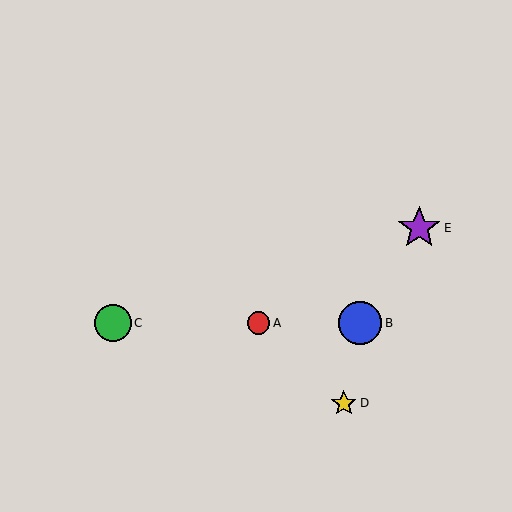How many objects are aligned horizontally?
3 objects (A, B, C) are aligned horizontally.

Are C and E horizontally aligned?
No, C is at y≈323 and E is at y≈228.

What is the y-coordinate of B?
Object B is at y≈323.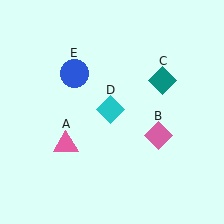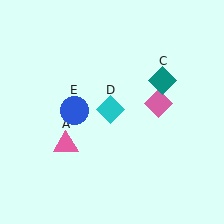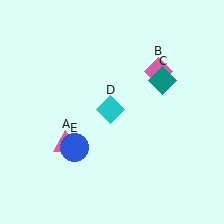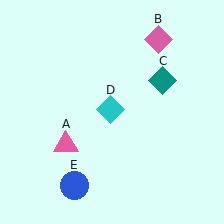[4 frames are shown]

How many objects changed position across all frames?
2 objects changed position: pink diamond (object B), blue circle (object E).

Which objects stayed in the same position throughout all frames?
Pink triangle (object A) and teal diamond (object C) and cyan diamond (object D) remained stationary.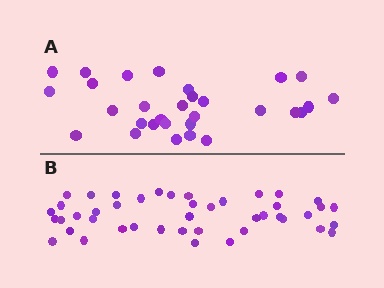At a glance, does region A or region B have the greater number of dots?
Region B (the bottom region) has more dots.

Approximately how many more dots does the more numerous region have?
Region B has approximately 15 more dots than region A.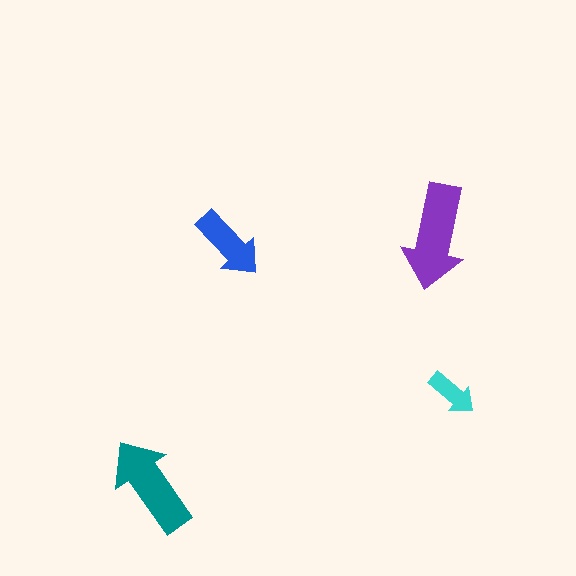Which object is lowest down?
The teal arrow is bottommost.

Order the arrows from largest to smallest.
the purple one, the teal one, the blue one, the cyan one.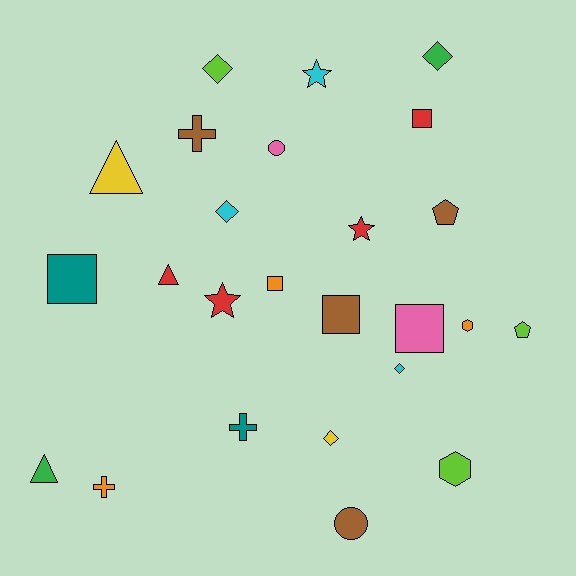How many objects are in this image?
There are 25 objects.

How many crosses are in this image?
There are 3 crosses.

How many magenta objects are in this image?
There are no magenta objects.